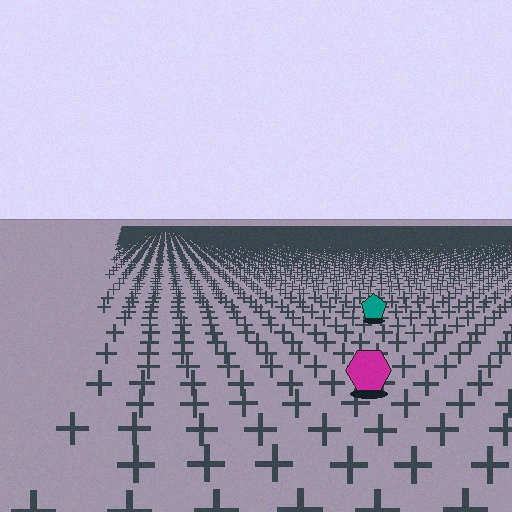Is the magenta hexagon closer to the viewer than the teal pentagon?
Yes. The magenta hexagon is closer — you can tell from the texture gradient: the ground texture is coarser near it.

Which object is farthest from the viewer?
The teal pentagon is farthest from the viewer. It appears smaller and the ground texture around it is denser.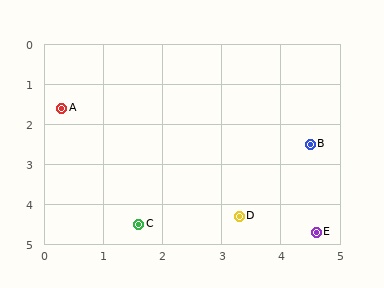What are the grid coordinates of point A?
Point A is at approximately (0.3, 1.6).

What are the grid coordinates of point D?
Point D is at approximately (3.3, 4.3).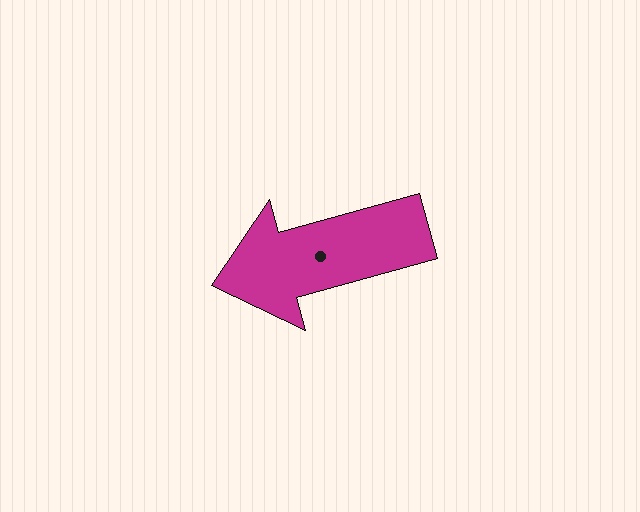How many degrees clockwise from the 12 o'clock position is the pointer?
Approximately 255 degrees.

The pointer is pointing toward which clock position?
Roughly 8 o'clock.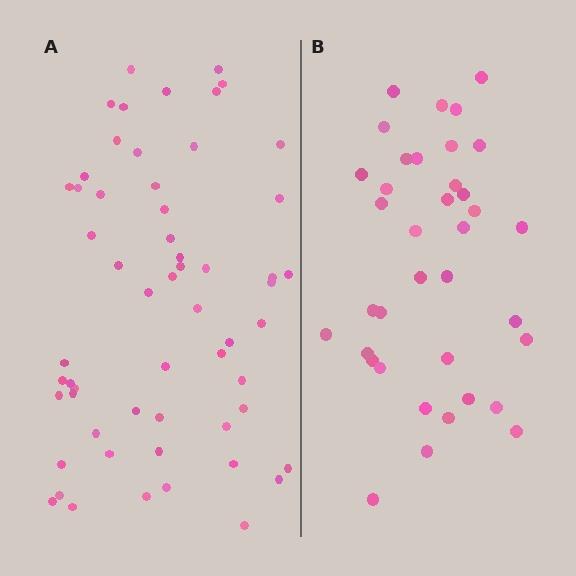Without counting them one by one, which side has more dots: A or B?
Region A (the left region) has more dots.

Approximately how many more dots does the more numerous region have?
Region A has approximately 20 more dots than region B.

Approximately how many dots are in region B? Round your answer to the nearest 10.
About 40 dots. (The exact count is 37, which rounds to 40.)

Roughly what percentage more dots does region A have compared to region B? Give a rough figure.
About 55% more.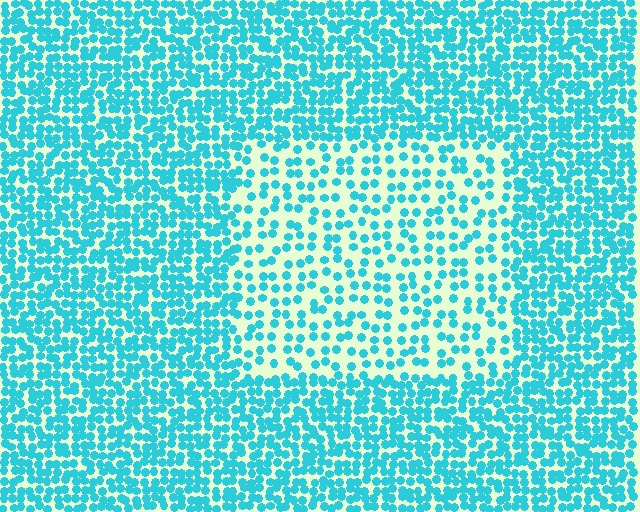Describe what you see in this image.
The image contains small cyan elements arranged at two different densities. A rectangle-shaped region is visible where the elements are less densely packed than the surrounding area.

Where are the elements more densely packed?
The elements are more densely packed outside the rectangle boundary.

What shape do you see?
I see a rectangle.